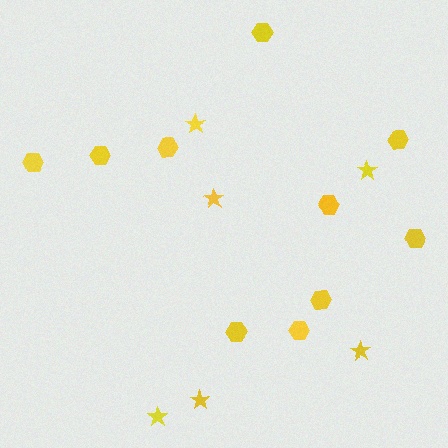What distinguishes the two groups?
There are 2 groups: one group of hexagons (10) and one group of stars (6).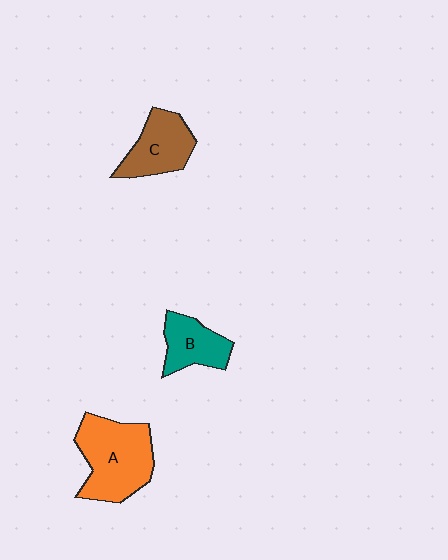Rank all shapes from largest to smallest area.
From largest to smallest: A (orange), C (brown), B (teal).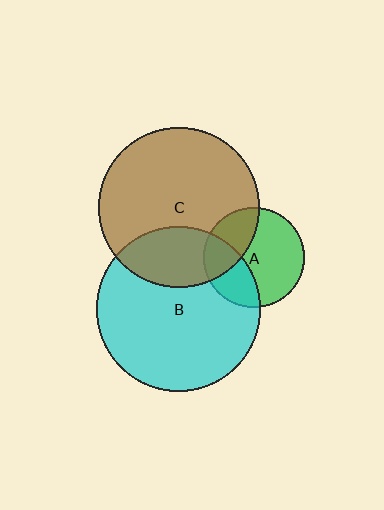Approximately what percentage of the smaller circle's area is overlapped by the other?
Approximately 35%.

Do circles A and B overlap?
Yes.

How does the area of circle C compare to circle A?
Approximately 2.6 times.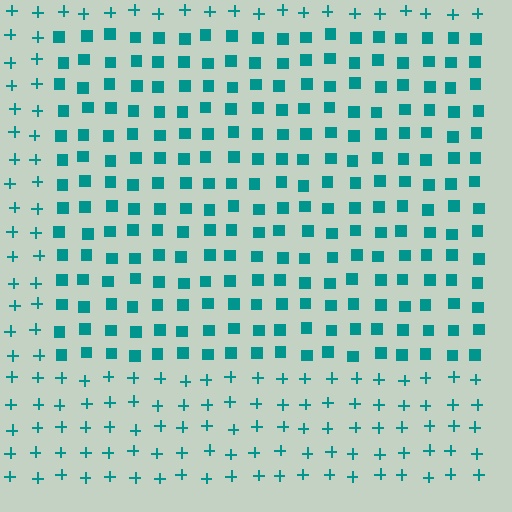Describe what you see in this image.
The image is filled with small teal elements arranged in a uniform grid. A rectangle-shaped region contains squares, while the surrounding area contains plus signs. The boundary is defined purely by the change in element shape.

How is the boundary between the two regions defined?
The boundary is defined by a change in element shape: squares inside vs. plus signs outside. All elements share the same color and spacing.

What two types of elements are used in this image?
The image uses squares inside the rectangle region and plus signs outside it.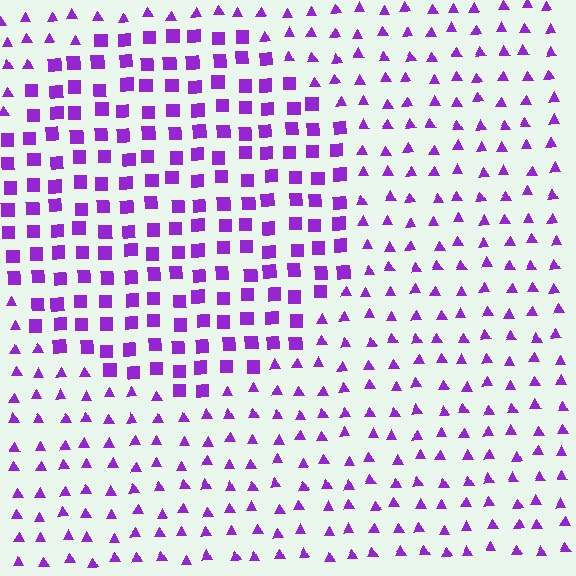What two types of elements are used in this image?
The image uses squares inside the circle region and triangles outside it.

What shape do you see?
I see a circle.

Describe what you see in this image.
The image is filled with small purple elements arranged in a uniform grid. A circle-shaped region contains squares, while the surrounding area contains triangles. The boundary is defined purely by the change in element shape.